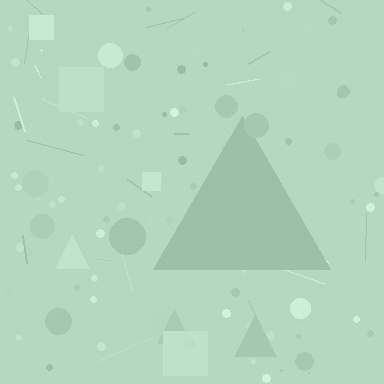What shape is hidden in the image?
A triangle is hidden in the image.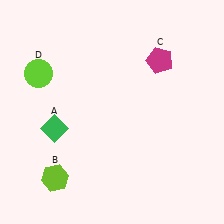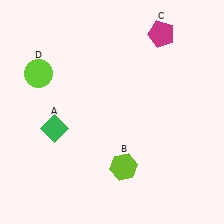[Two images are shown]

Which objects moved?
The objects that moved are: the lime hexagon (B), the magenta pentagon (C).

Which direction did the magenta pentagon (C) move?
The magenta pentagon (C) moved up.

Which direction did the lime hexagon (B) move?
The lime hexagon (B) moved right.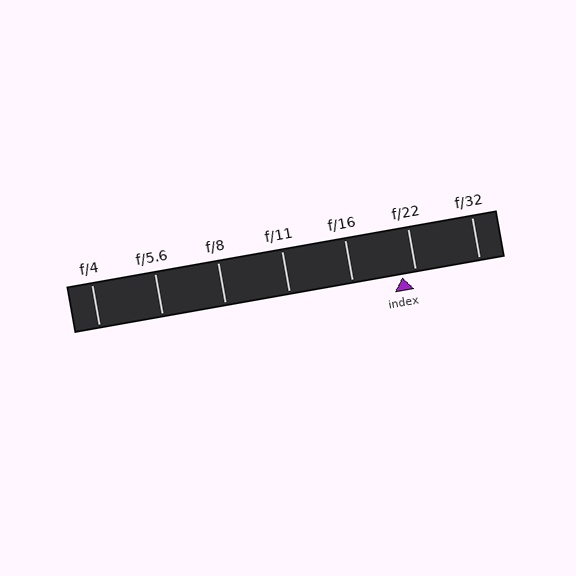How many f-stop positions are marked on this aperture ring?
There are 7 f-stop positions marked.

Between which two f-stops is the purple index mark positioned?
The index mark is between f/16 and f/22.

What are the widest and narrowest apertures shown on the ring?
The widest aperture shown is f/4 and the narrowest is f/32.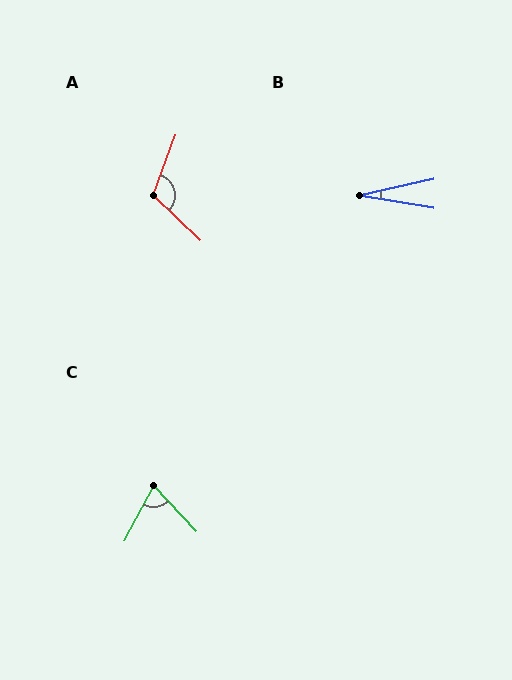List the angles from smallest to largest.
B (21°), C (71°), A (114°).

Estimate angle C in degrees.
Approximately 71 degrees.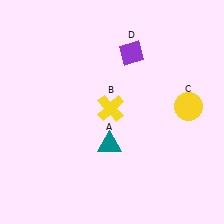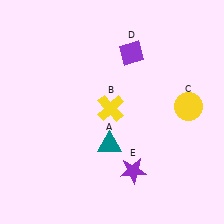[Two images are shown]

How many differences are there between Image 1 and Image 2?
There is 1 difference between the two images.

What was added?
A purple star (E) was added in Image 2.